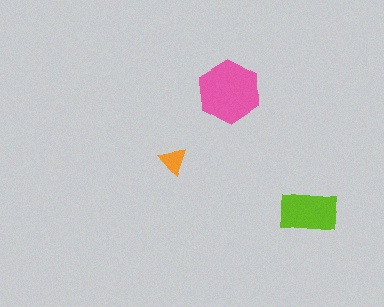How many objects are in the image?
There are 3 objects in the image.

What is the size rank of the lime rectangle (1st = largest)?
2nd.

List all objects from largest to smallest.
The pink hexagon, the lime rectangle, the orange triangle.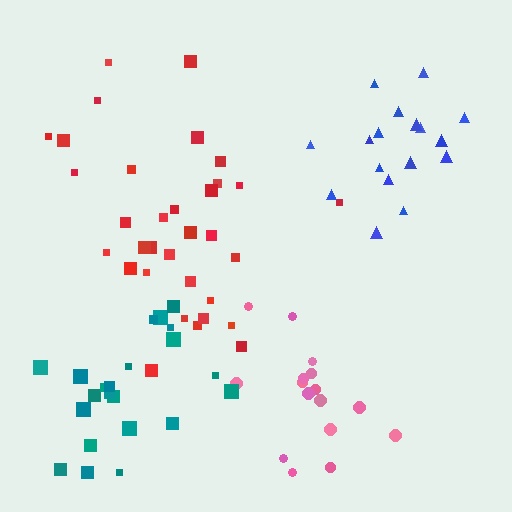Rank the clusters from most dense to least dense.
blue, red, teal, pink.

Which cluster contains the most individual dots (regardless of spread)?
Red (33).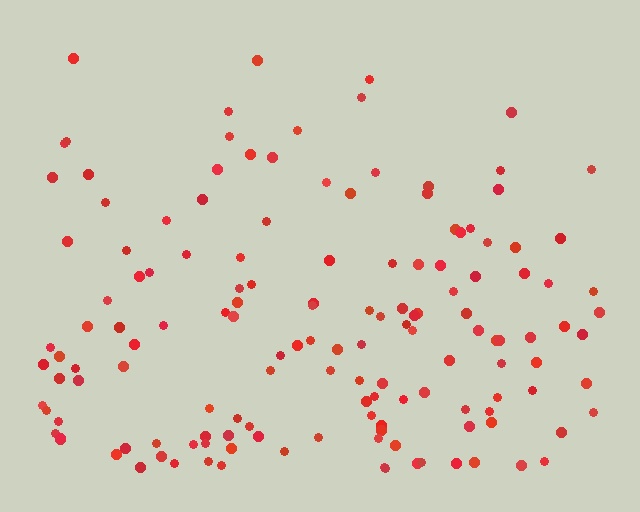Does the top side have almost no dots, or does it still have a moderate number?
Still a moderate number, just noticeably fewer than the bottom.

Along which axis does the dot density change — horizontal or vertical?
Vertical.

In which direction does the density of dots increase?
From top to bottom, with the bottom side densest.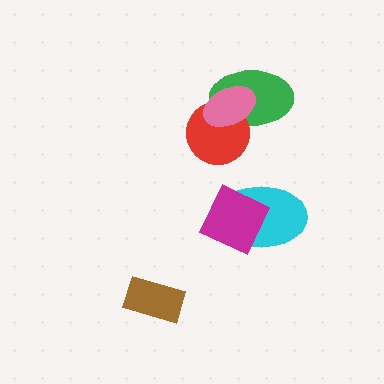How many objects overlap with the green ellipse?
2 objects overlap with the green ellipse.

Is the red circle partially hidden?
Yes, it is partially covered by another shape.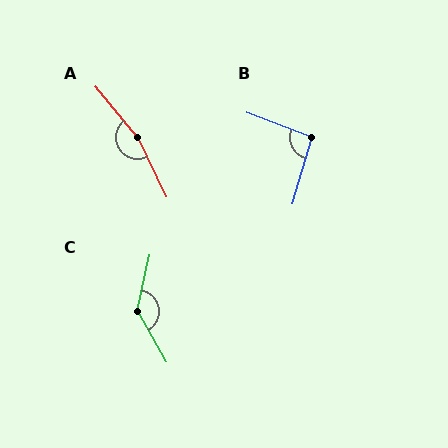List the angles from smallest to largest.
B (94°), C (138°), A (166°).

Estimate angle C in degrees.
Approximately 138 degrees.